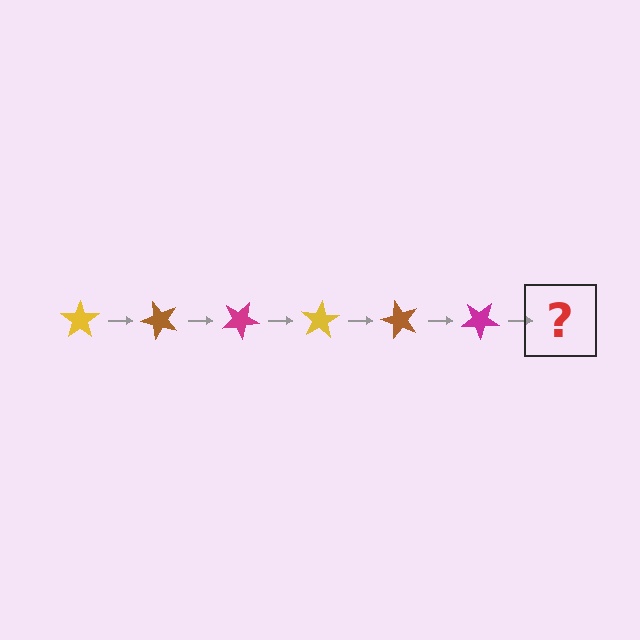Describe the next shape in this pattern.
It should be a yellow star, rotated 300 degrees from the start.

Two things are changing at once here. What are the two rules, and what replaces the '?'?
The two rules are that it rotates 50 degrees each step and the color cycles through yellow, brown, and magenta. The '?' should be a yellow star, rotated 300 degrees from the start.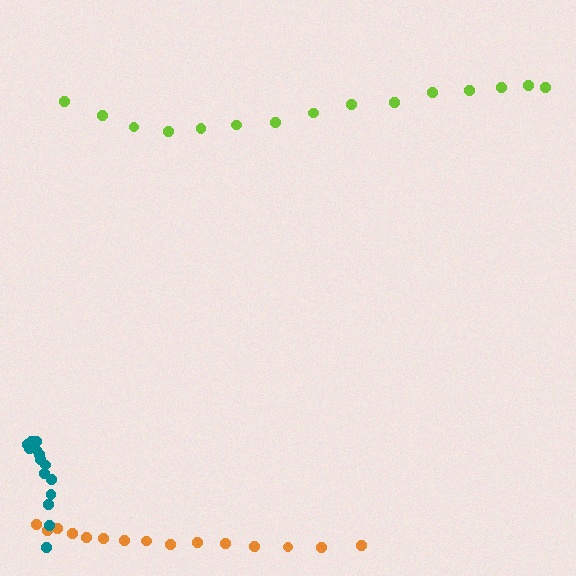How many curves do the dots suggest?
There are 3 distinct paths.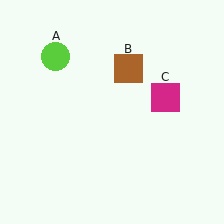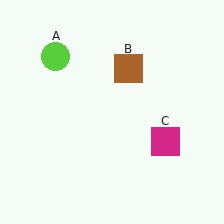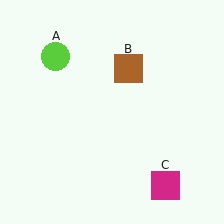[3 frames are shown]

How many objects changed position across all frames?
1 object changed position: magenta square (object C).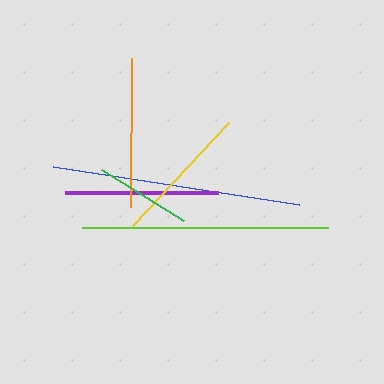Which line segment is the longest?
The blue line is the longest at approximately 249 pixels.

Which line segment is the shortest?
The green line is the shortest at approximately 96 pixels.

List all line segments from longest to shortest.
From longest to shortest: blue, lime, purple, orange, yellow, green.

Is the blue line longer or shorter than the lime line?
The blue line is longer than the lime line.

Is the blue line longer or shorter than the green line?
The blue line is longer than the green line.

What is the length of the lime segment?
The lime segment is approximately 246 pixels long.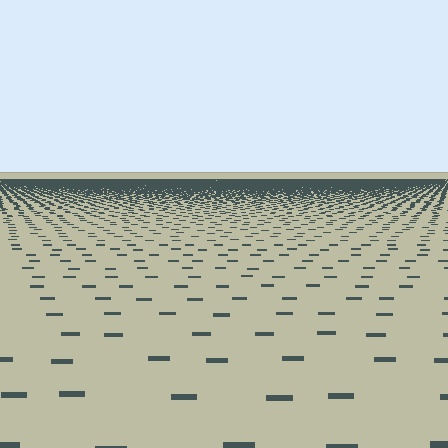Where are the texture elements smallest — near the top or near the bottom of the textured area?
Near the top.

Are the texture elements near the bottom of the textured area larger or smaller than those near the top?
Larger. Near the bottom, elements are closer to the viewer and appear at a bigger on-screen size.